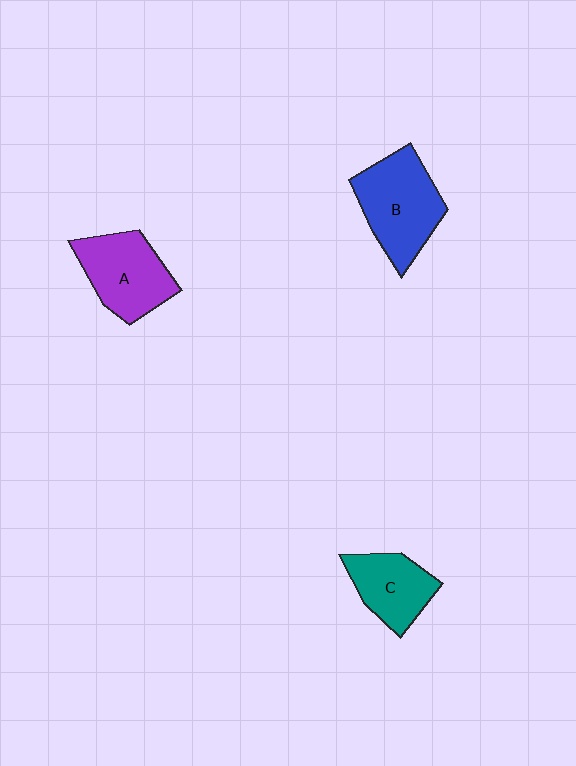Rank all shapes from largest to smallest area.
From largest to smallest: B (blue), A (purple), C (teal).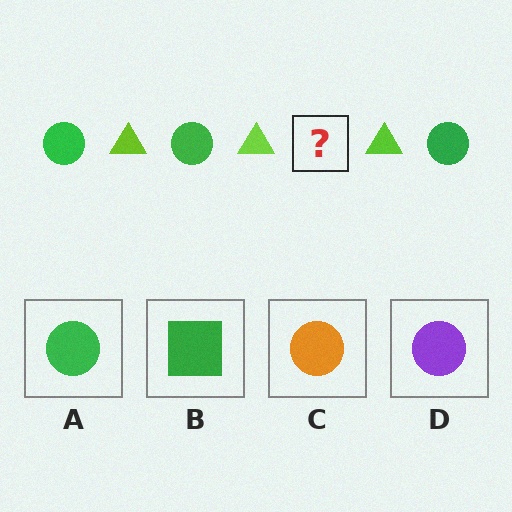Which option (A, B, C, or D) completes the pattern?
A.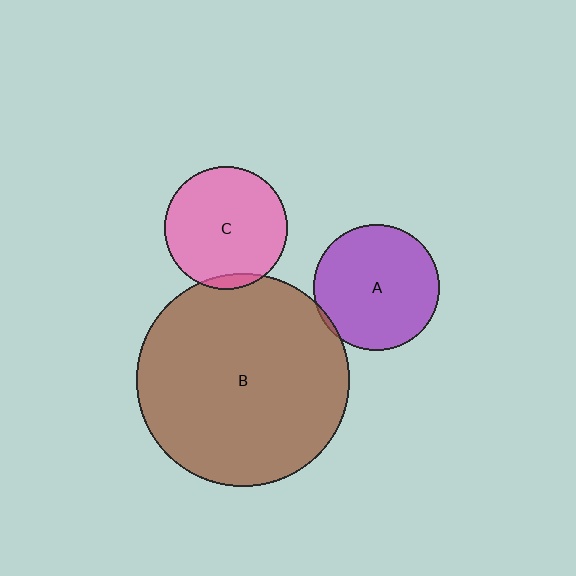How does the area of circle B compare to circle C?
Approximately 3.0 times.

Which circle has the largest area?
Circle B (brown).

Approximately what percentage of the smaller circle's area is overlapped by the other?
Approximately 5%.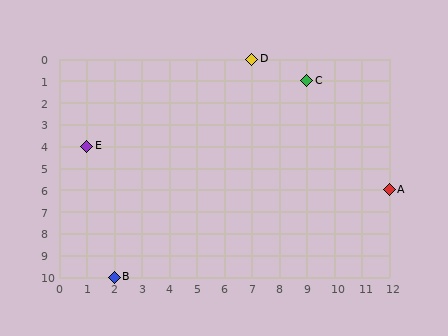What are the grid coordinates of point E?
Point E is at grid coordinates (1, 4).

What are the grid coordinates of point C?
Point C is at grid coordinates (9, 1).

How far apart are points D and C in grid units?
Points D and C are 2 columns and 1 row apart (about 2.2 grid units diagonally).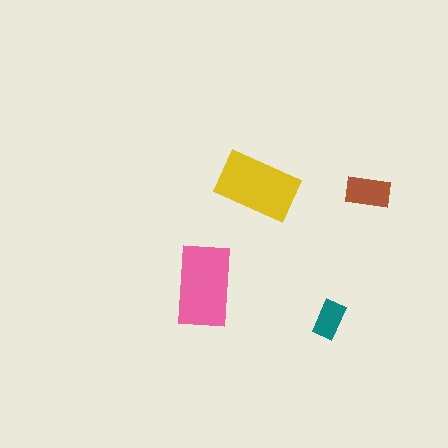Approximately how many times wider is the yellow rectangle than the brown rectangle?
About 2 times wider.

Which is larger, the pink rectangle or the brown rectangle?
The pink one.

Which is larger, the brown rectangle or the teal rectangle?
The brown one.